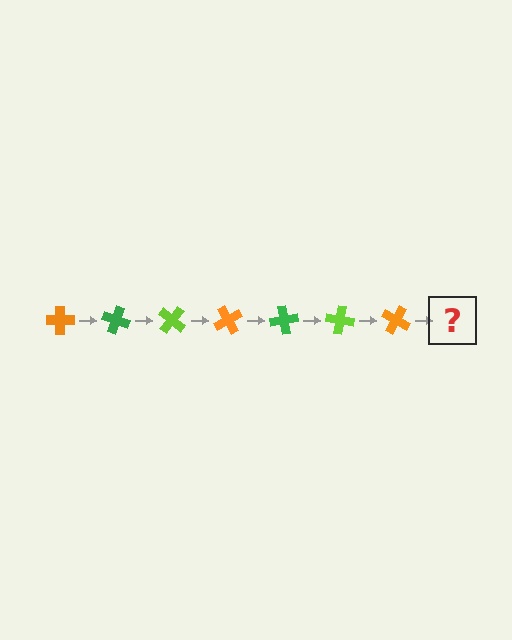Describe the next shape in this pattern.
It should be a green cross, rotated 140 degrees from the start.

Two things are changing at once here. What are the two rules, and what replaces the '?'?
The two rules are that it rotates 20 degrees each step and the color cycles through orange, green, and lime. The '?' should be a green cross, rotated 140 degrees from the start.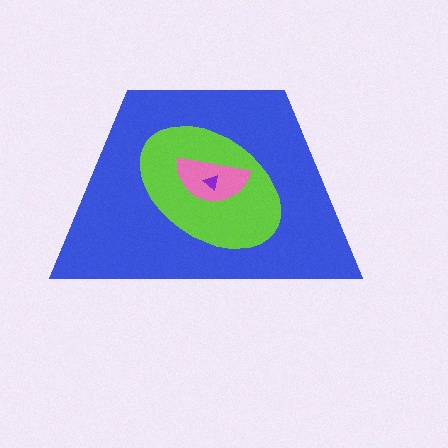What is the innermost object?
The purple triangle.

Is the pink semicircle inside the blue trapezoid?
Yes.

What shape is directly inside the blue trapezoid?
The lime ellipse.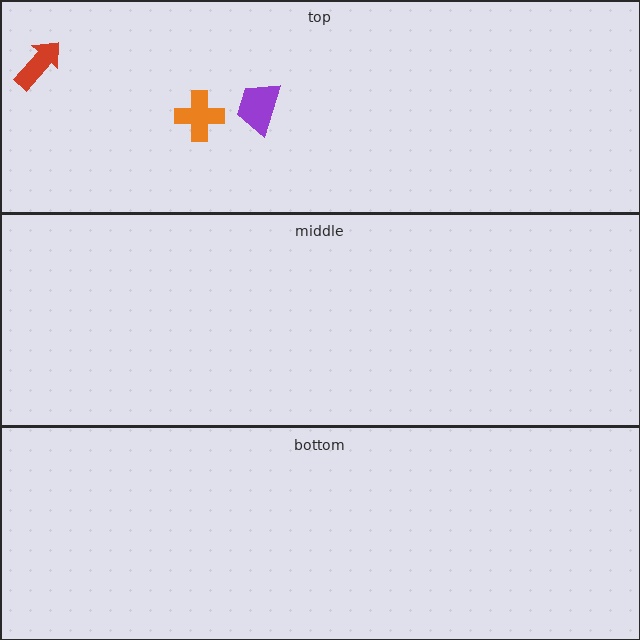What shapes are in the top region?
The purple trapezoid, the orange cross, the red arrow.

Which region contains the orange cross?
The top region.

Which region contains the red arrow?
The top region.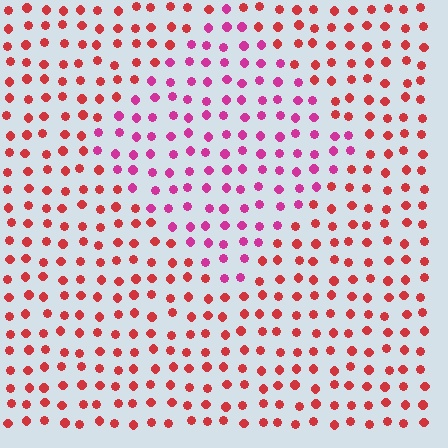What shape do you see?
I see a diamond.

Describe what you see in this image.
The image is filled with small red elements in a uniform arrangement. A diamond-shaped region is visible where the elements are tinted to a slightly different hue, forming a subtle color boundary.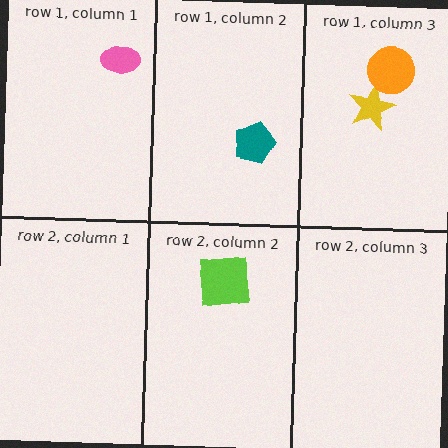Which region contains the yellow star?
The row 1, column 3 region.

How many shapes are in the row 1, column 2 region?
1.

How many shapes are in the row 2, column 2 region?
1.